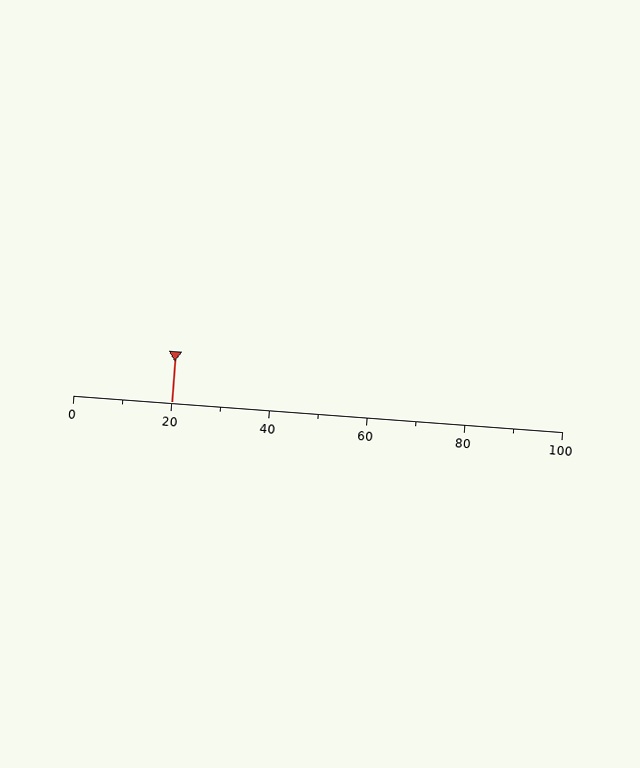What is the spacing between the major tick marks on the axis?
The major ticks are spaced 20 apart.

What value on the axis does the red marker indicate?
The marker indicates approximately 20.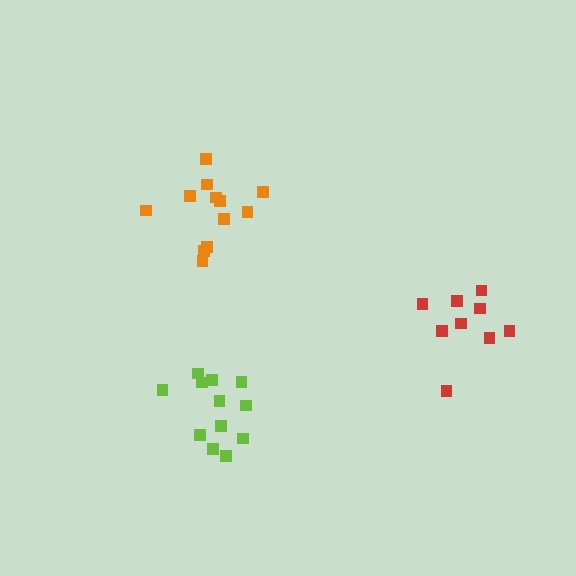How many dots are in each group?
Group 1: 12 dots, Group 2: 9 dots, Group 3: 12 dots (33 total).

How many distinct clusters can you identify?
There are 3 distinct clusters.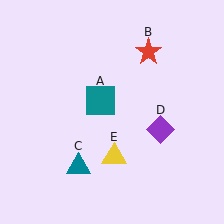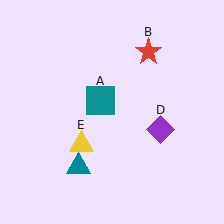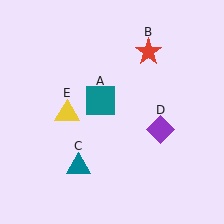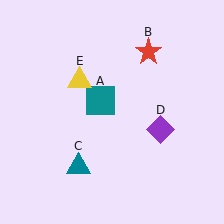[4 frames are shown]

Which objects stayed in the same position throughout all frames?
Teal square (object A) and red star (object B) and teal triangle (object C) and purple diamond (object D) remained stationary.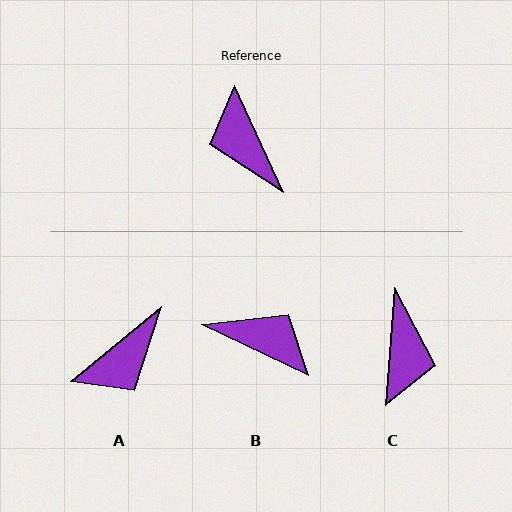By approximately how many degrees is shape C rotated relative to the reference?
Approximately 151 degrees counter-clockwise.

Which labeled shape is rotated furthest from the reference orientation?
C, about 151 degrees away.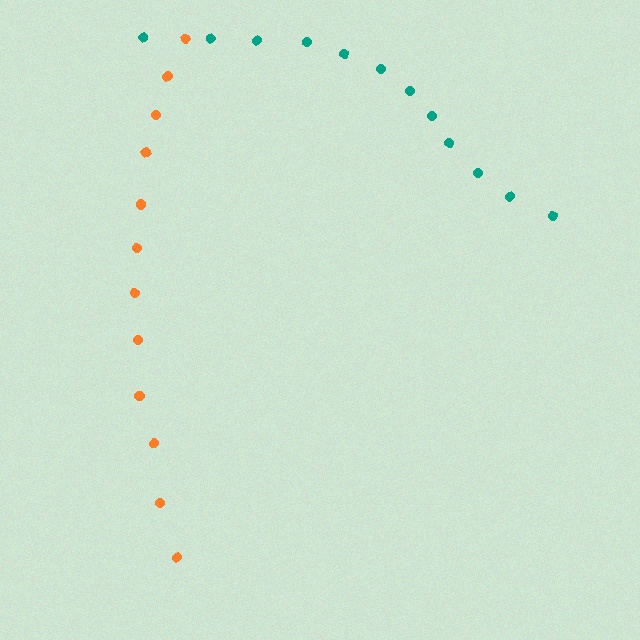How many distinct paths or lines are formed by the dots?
There are 2 distinct paths.